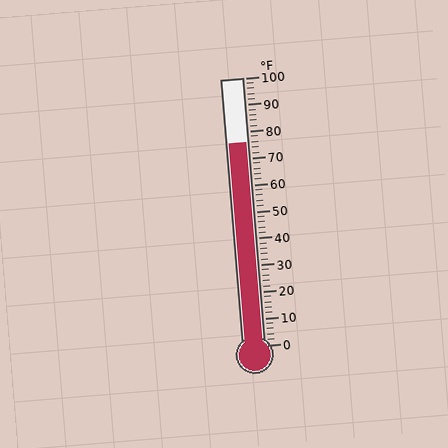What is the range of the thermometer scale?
The thermometer scale ranges from 0°F to 100°F.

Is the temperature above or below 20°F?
The temperature is above 20°F.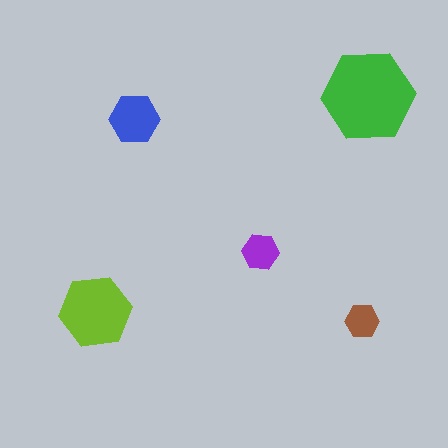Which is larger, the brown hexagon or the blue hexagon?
The blue one.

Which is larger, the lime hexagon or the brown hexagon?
The lime one.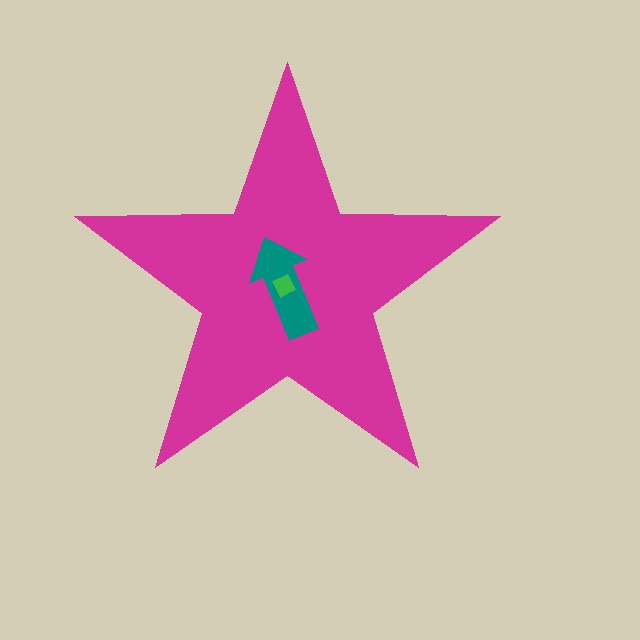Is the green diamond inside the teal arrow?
Yes.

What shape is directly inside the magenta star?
The teal arrow.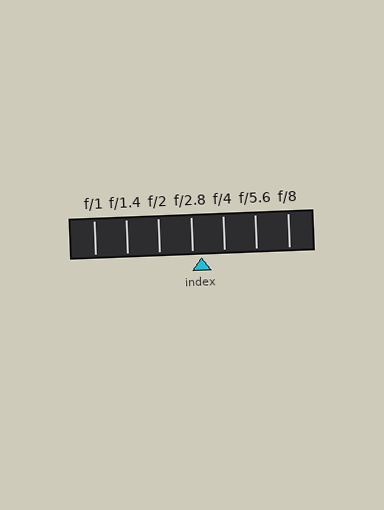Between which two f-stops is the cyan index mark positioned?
The index mark is between f/2.8 and f/4.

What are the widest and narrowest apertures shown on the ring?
The widest aperture shown is f/1 and the narrowest is f/8.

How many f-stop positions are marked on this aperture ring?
There are 7 f-stop positions marked.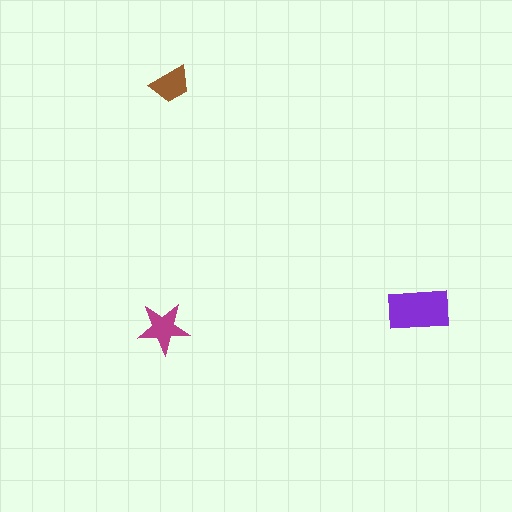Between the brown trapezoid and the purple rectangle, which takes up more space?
The purple rectangle.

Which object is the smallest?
The brown trapezoid.